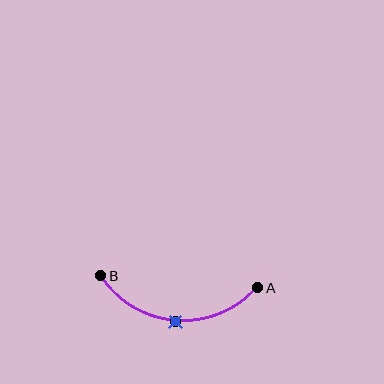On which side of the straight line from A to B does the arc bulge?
The arc bulges below the straight line connecting A and B.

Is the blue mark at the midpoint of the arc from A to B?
Yes. The blue mark lies on the arc at equal arc-length from both A and B — it is the arc midpoint.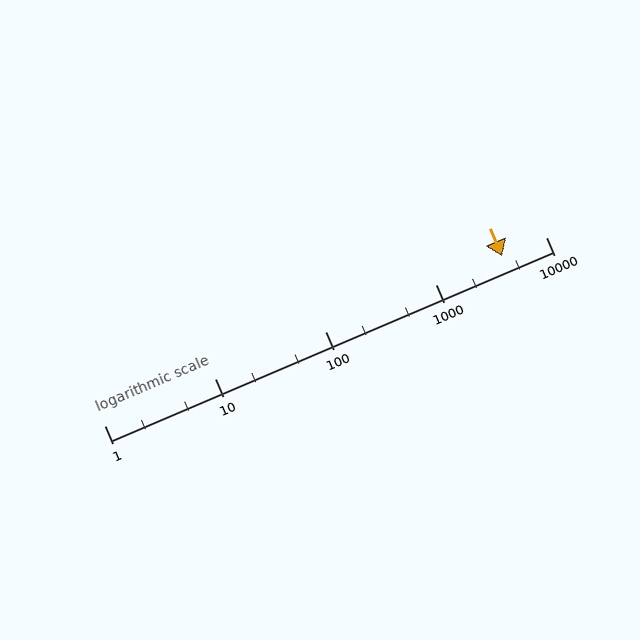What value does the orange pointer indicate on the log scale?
The pointer indicates approximately 4000.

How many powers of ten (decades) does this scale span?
The scale spans 4 decades, from 1 to 10000.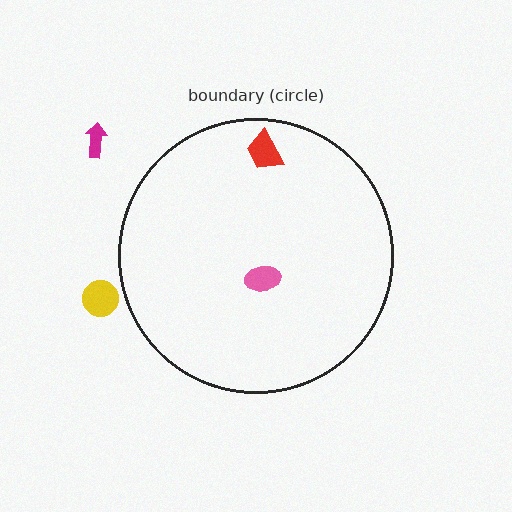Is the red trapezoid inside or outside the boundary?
Inside.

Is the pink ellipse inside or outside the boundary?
Inside.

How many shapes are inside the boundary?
2 inside, 2 outside.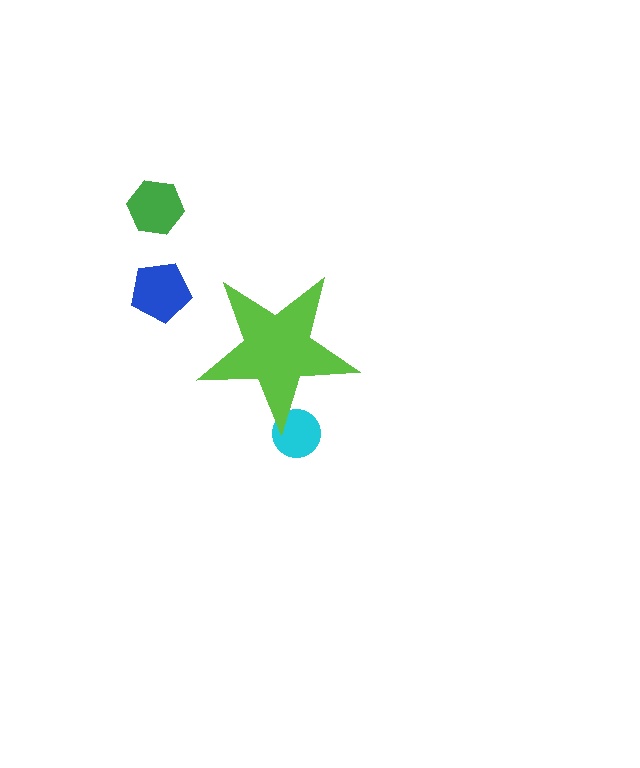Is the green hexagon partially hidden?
No, the green hexagon is fully visible.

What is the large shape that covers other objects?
A lime star.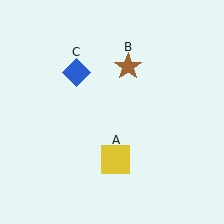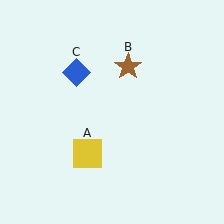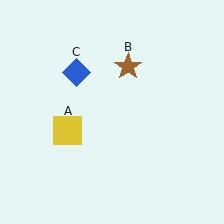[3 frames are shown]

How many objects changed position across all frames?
1 object changed position: yellow square (object A).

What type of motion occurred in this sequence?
The yellow square (object A) rotated clockwise around the center of the scene.